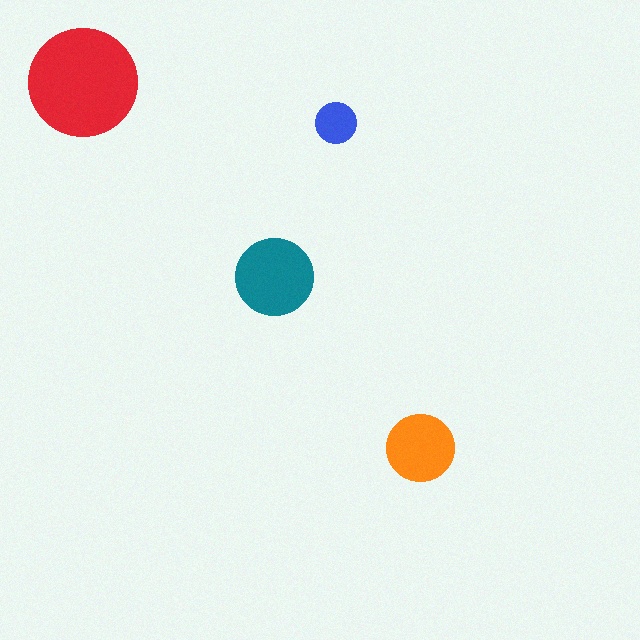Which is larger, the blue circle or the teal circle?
The teal one.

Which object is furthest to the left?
The red circle is leftmost.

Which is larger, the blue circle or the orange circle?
The orange one.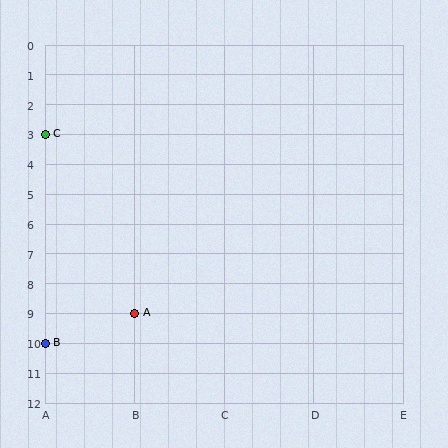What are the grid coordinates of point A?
Point A is at grid coordinates (B, 9).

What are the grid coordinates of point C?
Point C is at grid coordinates (A, 3).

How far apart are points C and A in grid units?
Points C and A are 1 column and 6 rows apart (about 6.1 grid units diagonally).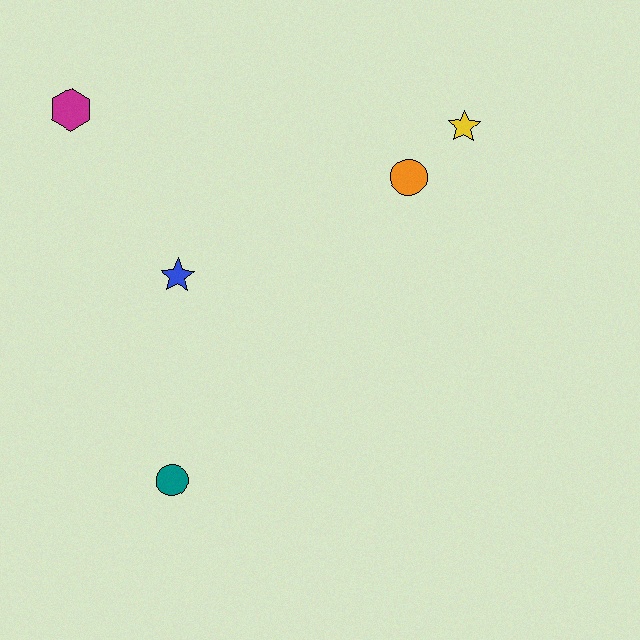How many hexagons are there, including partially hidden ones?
There is 1 hexagon.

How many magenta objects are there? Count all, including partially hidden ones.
There is 1 magenta object.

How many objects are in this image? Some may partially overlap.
There are 5 objects.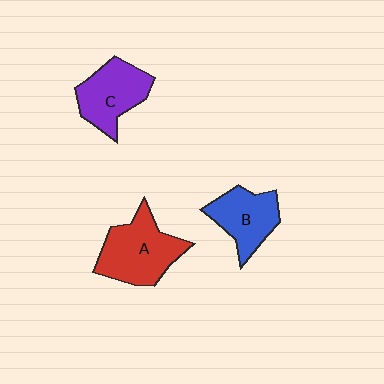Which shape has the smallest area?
Shape B (blue).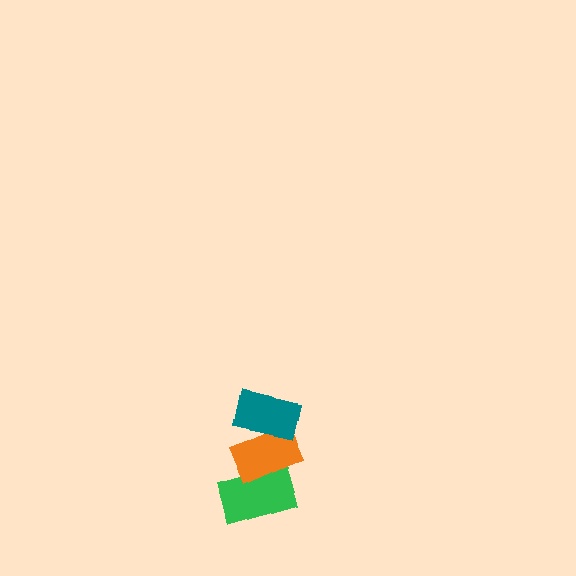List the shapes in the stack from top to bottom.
From top to bottom: the teal rectangle, the orange rectangle, the green rectangle.